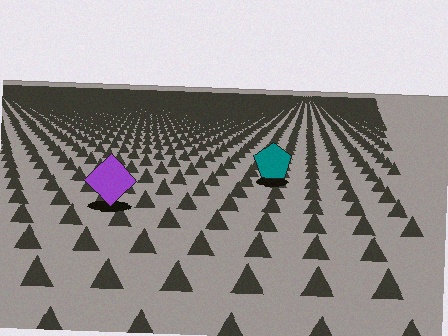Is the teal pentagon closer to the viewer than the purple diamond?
No. The purple diamond is closer — you can tell from the texture gradient: the ground texture is coarser near it.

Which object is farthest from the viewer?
The teal pentagon is farthest from the viewer. It appears smaller and the ground texture around it is denser.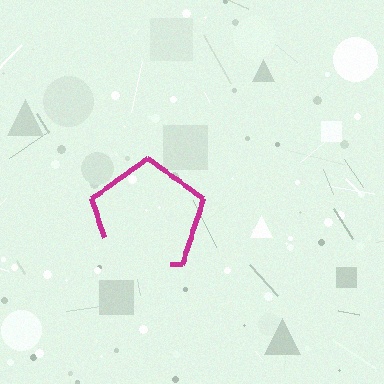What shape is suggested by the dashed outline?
The dashed outline suggests a pentagon.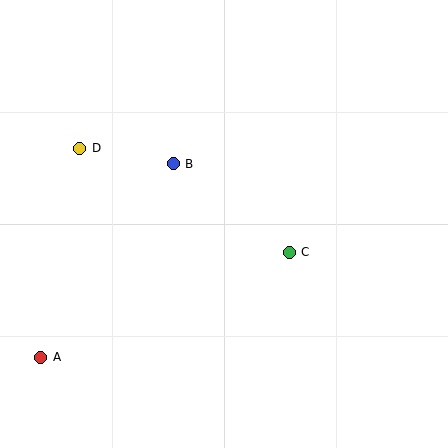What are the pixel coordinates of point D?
Point D is at (80, 148).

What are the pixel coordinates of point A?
Point A is at (41, 357).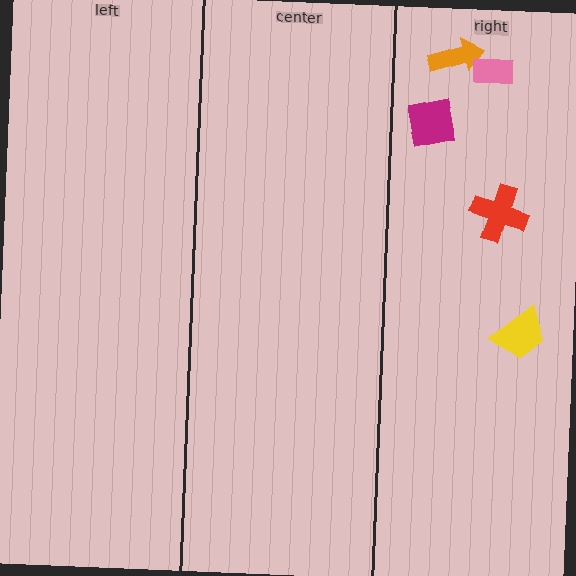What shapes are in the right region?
The orange arrow, the pink rectangle, the magenta square, the yellow trapezoid, the red cross.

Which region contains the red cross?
The right region.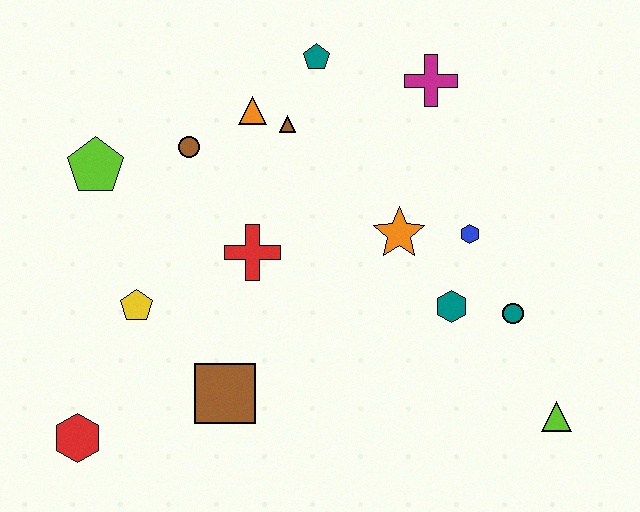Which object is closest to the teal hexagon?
The teal circle is closest to the teal hexagon.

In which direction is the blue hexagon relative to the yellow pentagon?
The blue hexagon is to the right of the yellow pentagon.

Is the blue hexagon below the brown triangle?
Yes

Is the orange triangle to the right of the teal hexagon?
No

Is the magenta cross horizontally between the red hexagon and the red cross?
No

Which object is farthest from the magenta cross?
The red hexagon is farthest from the magenta cross.